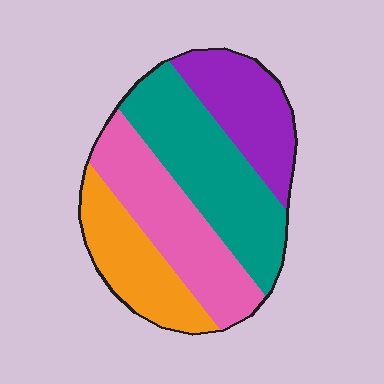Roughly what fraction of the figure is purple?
Purple takes up about one fifth (1/5) of the figure.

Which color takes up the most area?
Teal, at roughly 30%.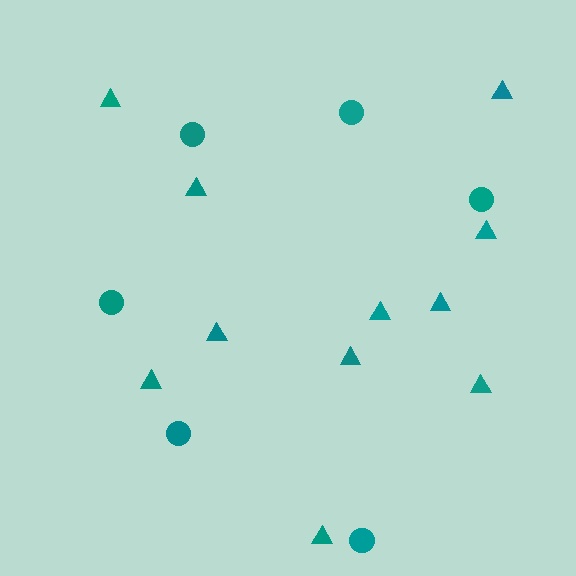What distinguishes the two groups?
There are 2 groups: one group of circles (6) and one group of triangles (11).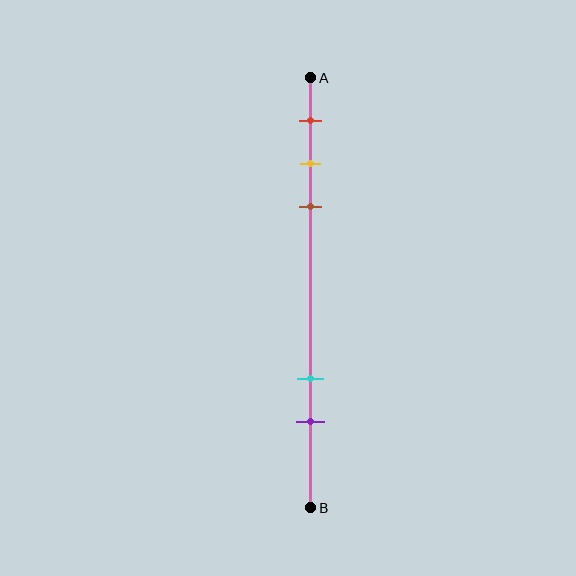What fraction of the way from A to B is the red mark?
The red mark is approximately 10% (0.1) of the way from A to B.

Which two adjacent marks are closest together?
The yellow and brown marks are the closest adjacent pair.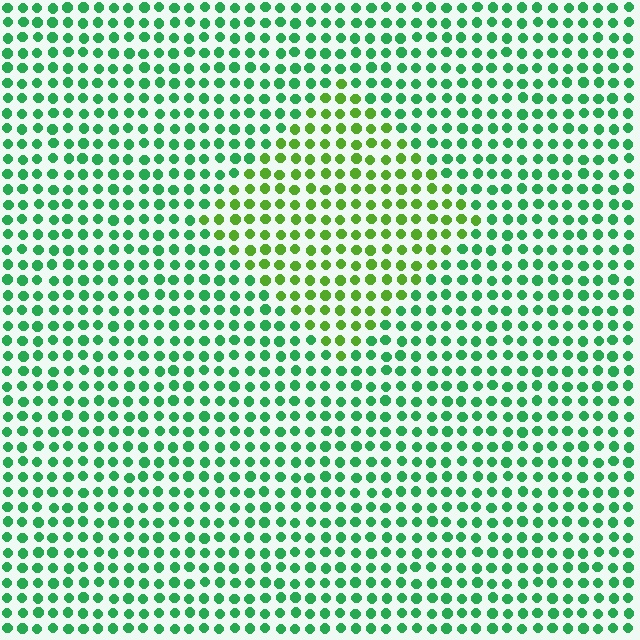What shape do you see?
I see a diamond.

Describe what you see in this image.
The image is filled with small green elements in a uniform arrangement. A diamond-shaped region is visible where the elements are tinted to a slightly different hue, forming a subtle color boundary.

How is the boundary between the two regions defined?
The boundary is defined purely by a slight shift in hue (about 39 degrees). Spacing, size, and orientation are identical on both sides.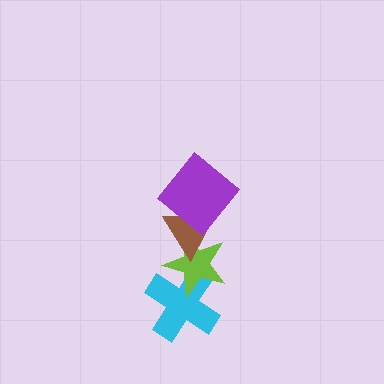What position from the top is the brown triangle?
The brown triangle is 2nd from the top.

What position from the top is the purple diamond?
The purple diamond is 1st from the top.